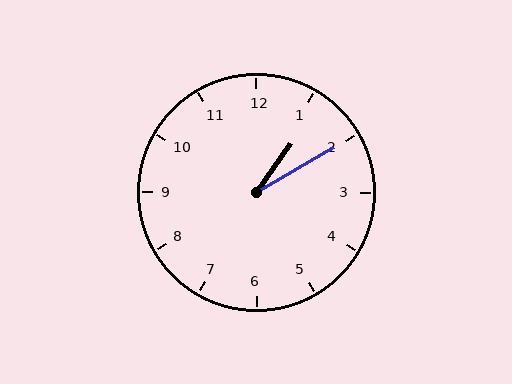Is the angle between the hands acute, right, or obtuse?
It is acute.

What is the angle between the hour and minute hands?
Approximately 25 degrees.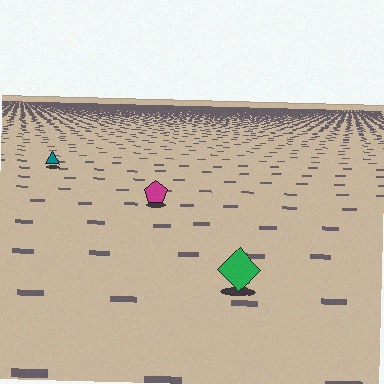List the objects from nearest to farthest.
From nearest to farthest: the green diamond, the magenta pentagon, the teal triangle.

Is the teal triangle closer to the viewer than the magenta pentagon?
No. The magenta pentagon is closer — you can tell from the texture gradient: the ground texture is coarser near it.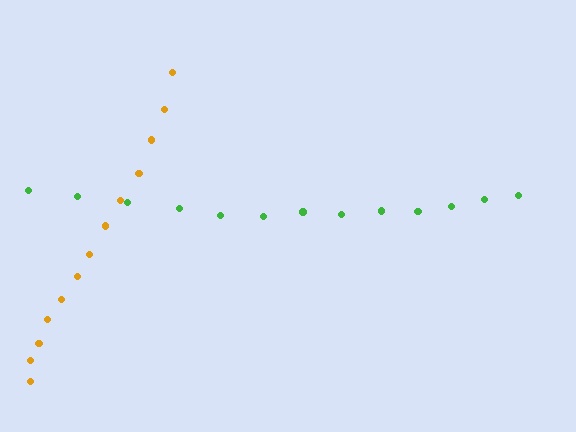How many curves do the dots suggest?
There are 2 distinct paths.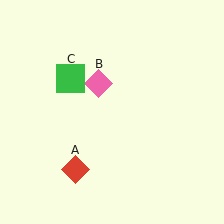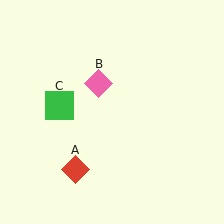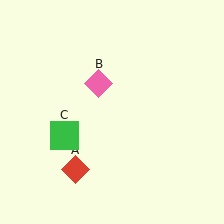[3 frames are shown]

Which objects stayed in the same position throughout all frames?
Red diamond (object A) and pink diamond (object B) remained stationary.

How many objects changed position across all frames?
1 object changed position: green square (object C).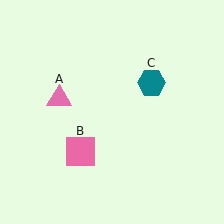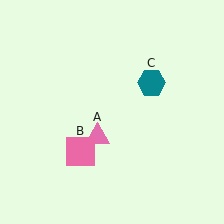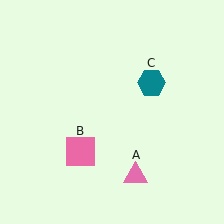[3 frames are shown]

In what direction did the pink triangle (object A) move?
The pink triangle (object A) moved down and to the right.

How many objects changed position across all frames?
1 object changed position: pink triangle (object A).